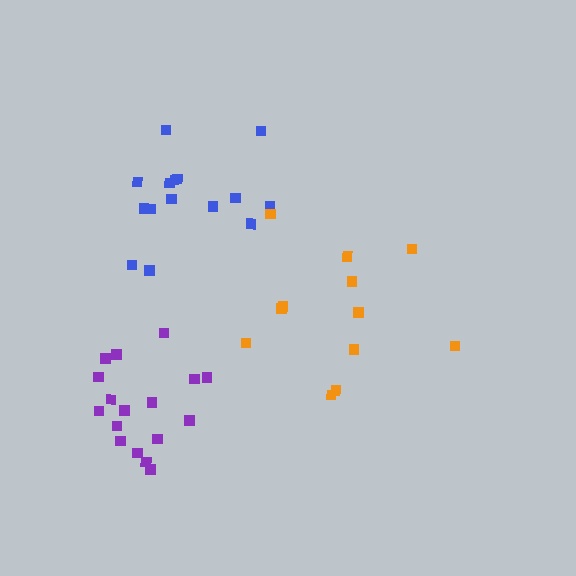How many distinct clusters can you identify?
There are 3 distinct clusters.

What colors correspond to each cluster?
The clusters are colored: blue, orange, purple.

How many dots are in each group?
Group 1: 15 dots, Group 2: 12 dots, Group 3: 17 dots (44 total).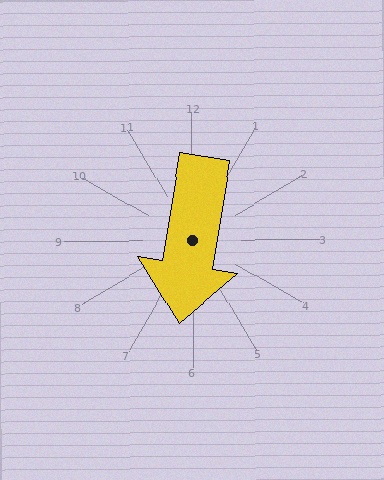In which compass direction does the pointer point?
South.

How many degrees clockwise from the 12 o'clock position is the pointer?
Approximately 189 degrees.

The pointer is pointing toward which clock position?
Roughly 6 o'clock.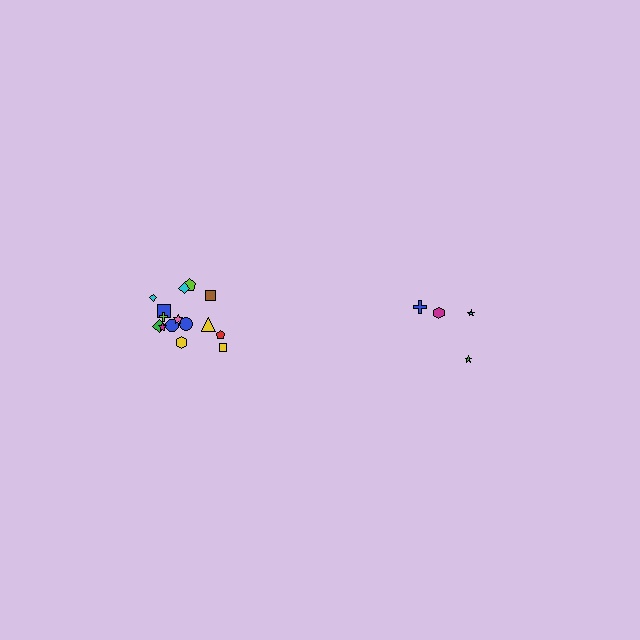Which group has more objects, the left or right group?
The left group.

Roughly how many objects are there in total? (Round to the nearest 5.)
Roughly 20 objects in total.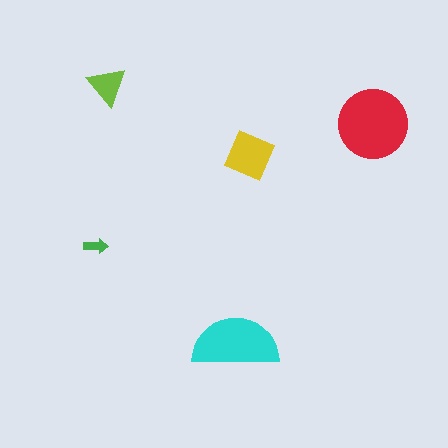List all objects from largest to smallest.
The red circle, the cyan semicircle, the yellow diamond, the lime triangle, the green arrow.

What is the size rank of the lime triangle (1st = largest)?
4th.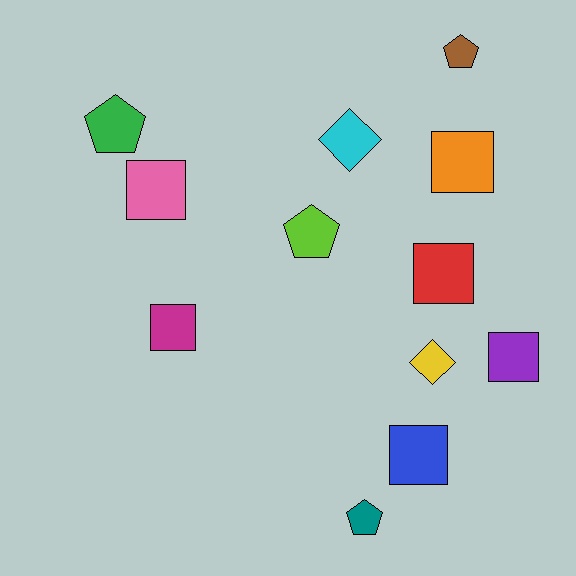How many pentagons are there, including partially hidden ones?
There are 4 pentagons.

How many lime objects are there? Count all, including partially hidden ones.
There is 1 lime object.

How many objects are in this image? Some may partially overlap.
There are 12 objects.